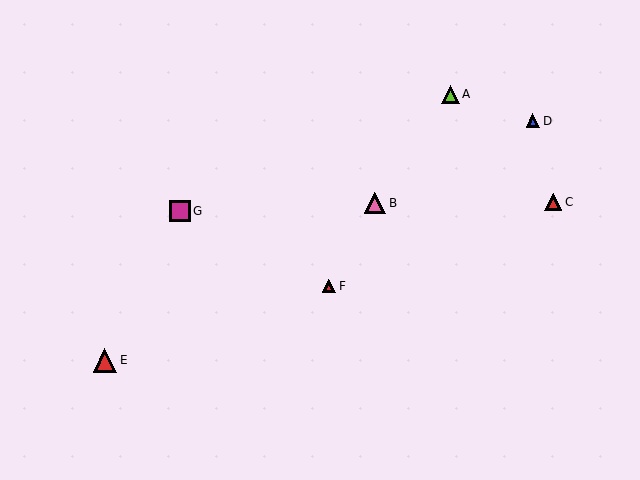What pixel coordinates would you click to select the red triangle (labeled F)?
Click at (329, 286) to select the red triangle F.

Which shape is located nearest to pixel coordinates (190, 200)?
The magenta square (labeled G) at (180, 211) is nearest to that location.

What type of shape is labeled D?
Shape D is a blue triangle.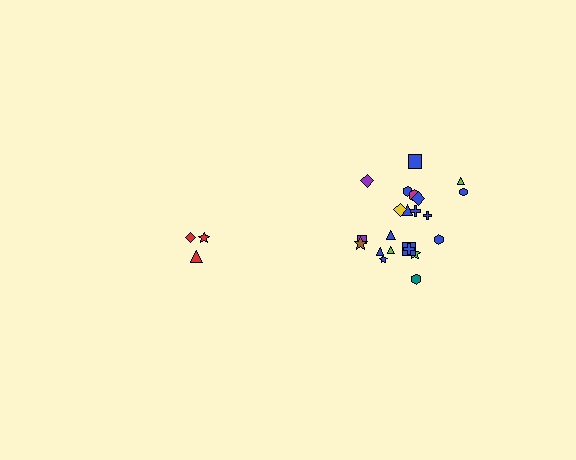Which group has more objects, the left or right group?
The right group.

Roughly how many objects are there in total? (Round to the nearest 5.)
Roughly 25 objects in total.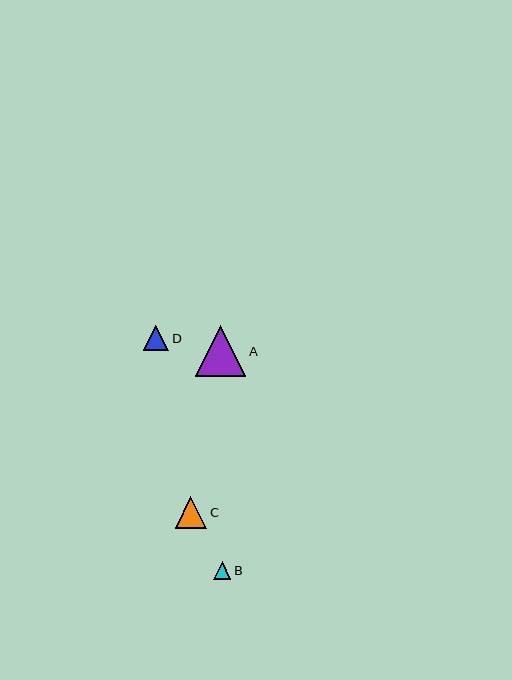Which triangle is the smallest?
Triangle B is the smallest with a size of approximately 18 pixels.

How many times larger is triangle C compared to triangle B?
Triangle C is approximately 1.8 times the size of triangle B.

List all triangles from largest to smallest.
From largest to smallest: A, C, D, B.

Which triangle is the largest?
Triangle A is the largest with a size of approximately 50 pixels.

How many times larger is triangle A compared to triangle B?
Triangle A is approximately 2.9 times the size of triangle B.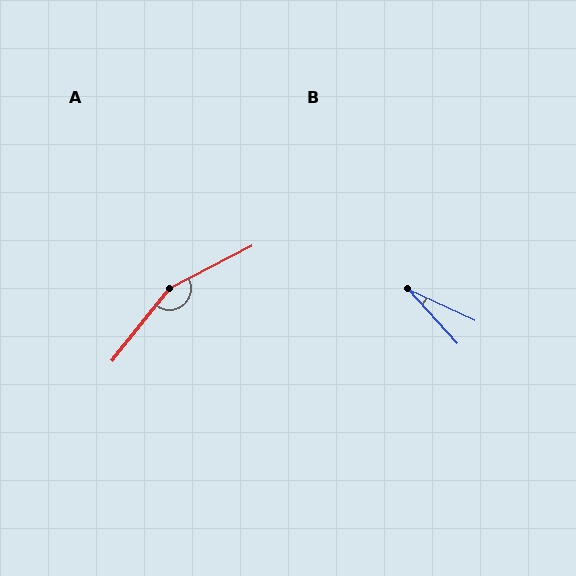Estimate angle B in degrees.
Approximately 23 degrees.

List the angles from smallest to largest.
B (23°), A (156°).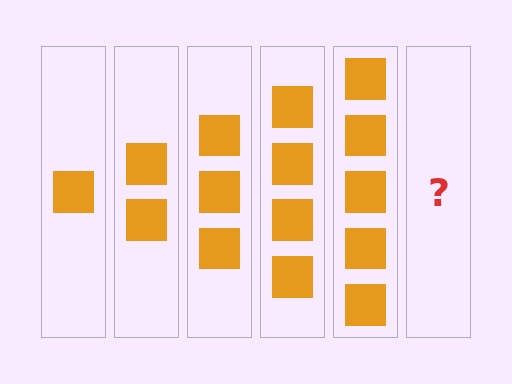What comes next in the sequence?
The next element should be 6 squares.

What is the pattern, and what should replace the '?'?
The pattern is that each step adds one more square. The '?' should be 6 squares.